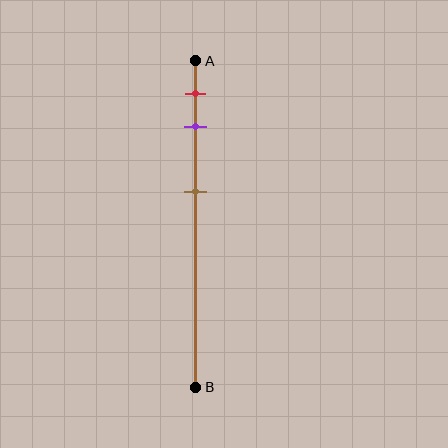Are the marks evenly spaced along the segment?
No, the marks are not evenly spaced.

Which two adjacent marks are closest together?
The red and purple marks are the closest adjacent pair.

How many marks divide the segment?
There are 3 marks dividing the segment.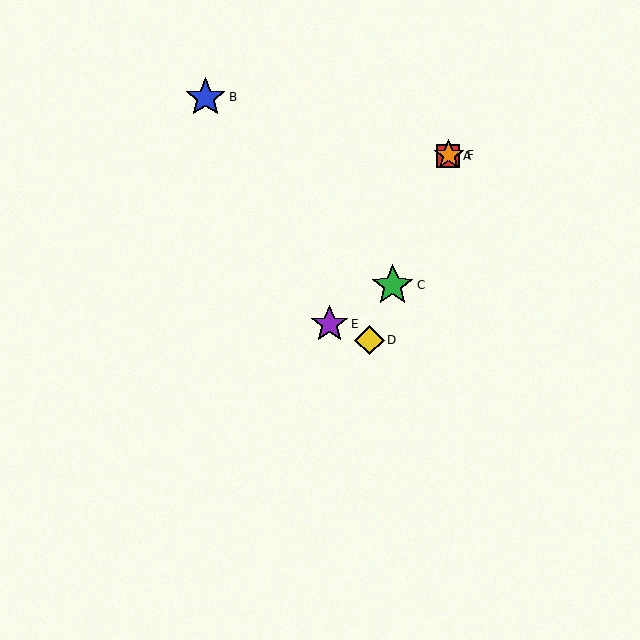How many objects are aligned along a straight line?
4 objects (A, C, D, F) are aligned along a straight line.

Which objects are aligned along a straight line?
Objects A, C, D, F are aligned along a straight line.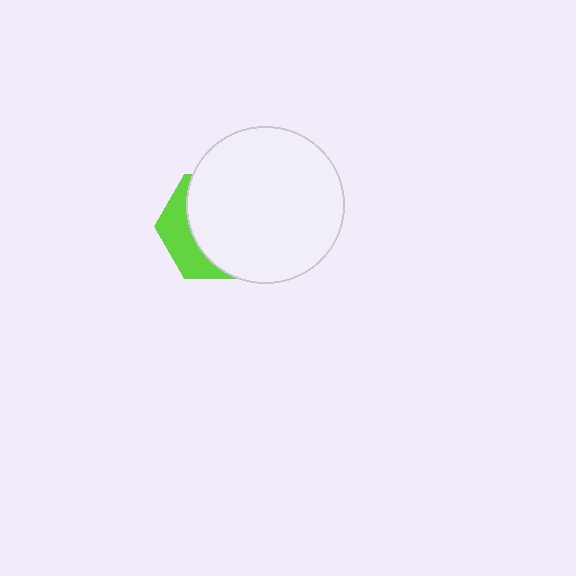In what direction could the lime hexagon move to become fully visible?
The lime hexagon could move left. That would shift it out from behind the white circle entirely.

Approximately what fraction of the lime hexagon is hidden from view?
Roughly 70% of the lime hexagon is hidden behind the white circle.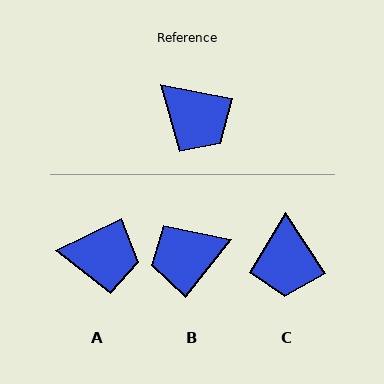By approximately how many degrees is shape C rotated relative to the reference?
Approximately 46 degrees clockwise.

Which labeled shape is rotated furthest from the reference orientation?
B, about 117 degrees away.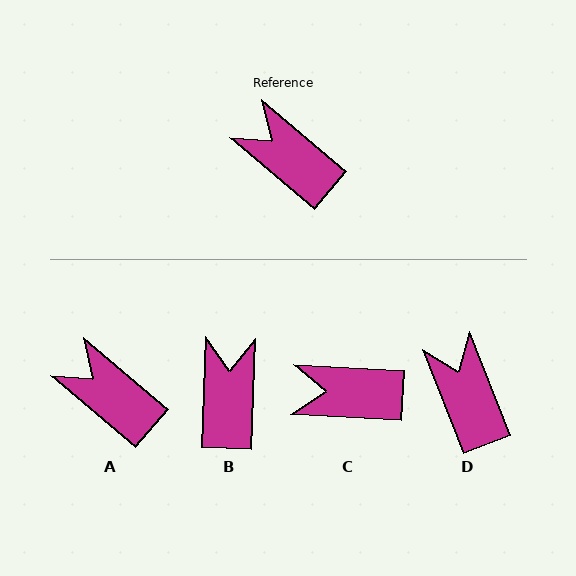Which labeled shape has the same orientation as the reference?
A.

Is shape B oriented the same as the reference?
No, it is off by about 52 degrees.